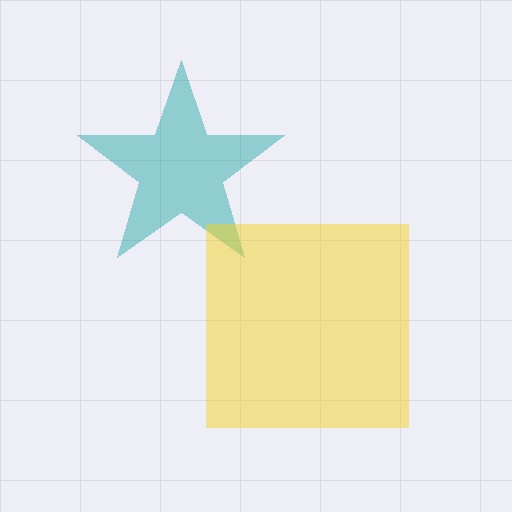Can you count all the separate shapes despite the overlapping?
Yes, there are 2 separate shapes.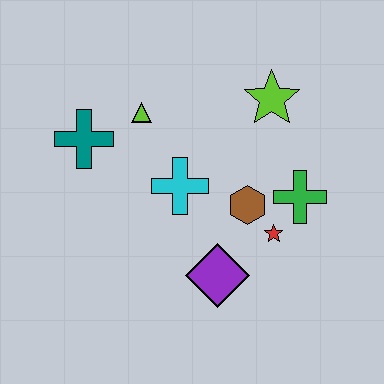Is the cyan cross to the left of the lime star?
Yes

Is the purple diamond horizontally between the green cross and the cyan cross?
Yes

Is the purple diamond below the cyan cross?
Yes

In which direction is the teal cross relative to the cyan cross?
The teal cross is to the left of the cyan cross.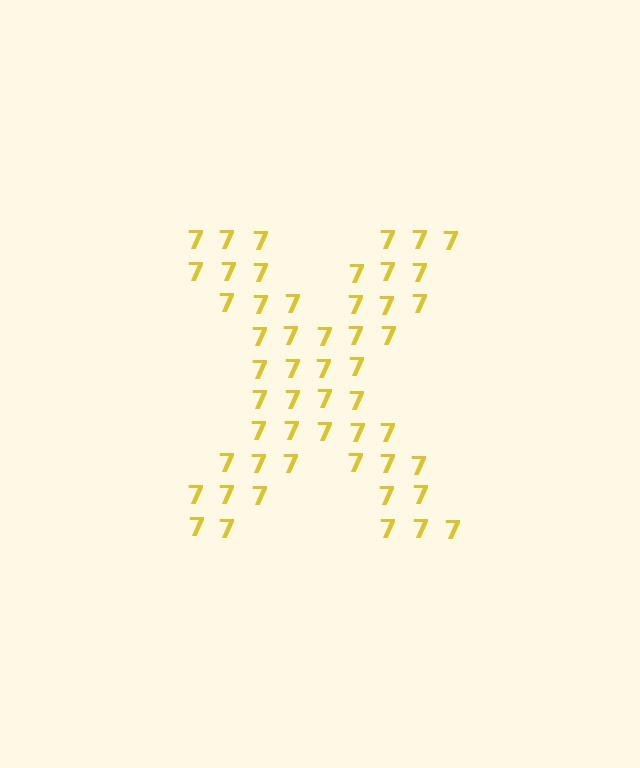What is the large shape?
The large shape is the letter X.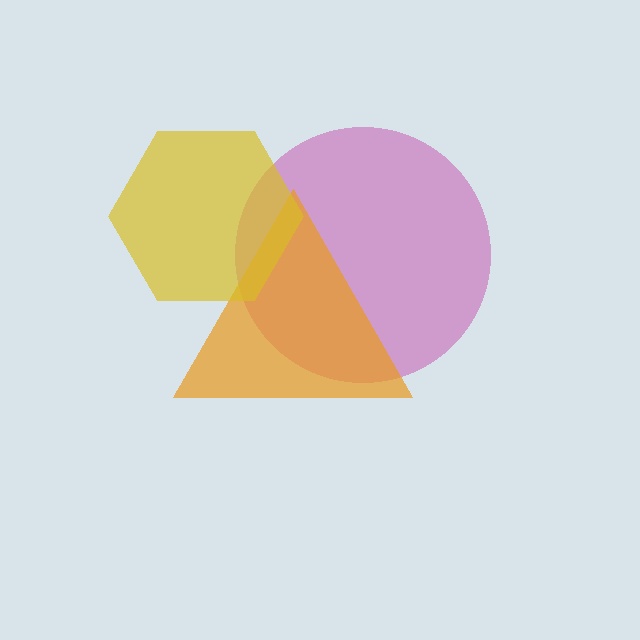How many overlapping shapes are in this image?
There are 3 overlapping shapes in the image.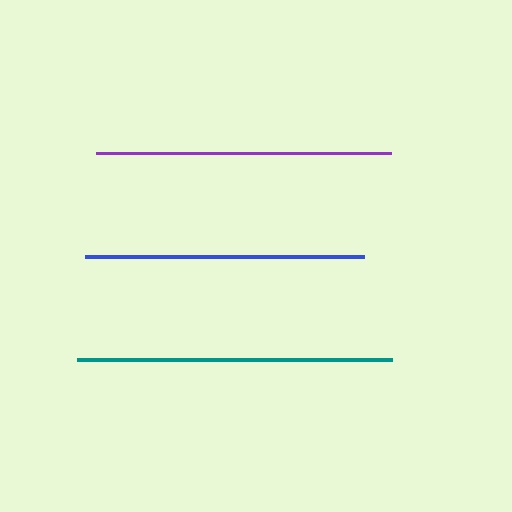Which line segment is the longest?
The teal line is the longest at approximately 315 pixels.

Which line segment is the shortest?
The blue line is the shortest at approximately 278 pixels.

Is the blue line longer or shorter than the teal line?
The teal line is longer than the blue line.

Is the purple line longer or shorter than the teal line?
The teal line is longer than the purple line.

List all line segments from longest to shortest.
From longest to shortest: teal, purple, blue.